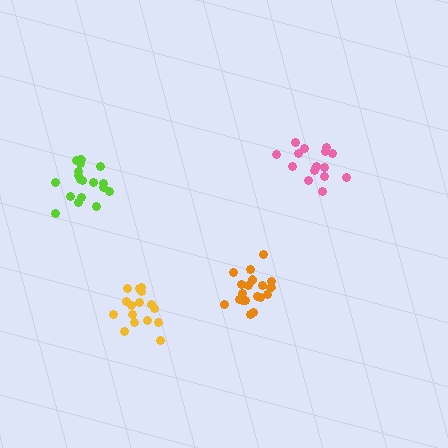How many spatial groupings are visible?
There are 4 spatial groupings.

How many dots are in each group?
Group 1: 19 dots, Group 2: 19 dots, Group 3: 15 dots, Group 4: 16 dots (69 total).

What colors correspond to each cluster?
The clusters are colored: lime, orange, pink, yellow.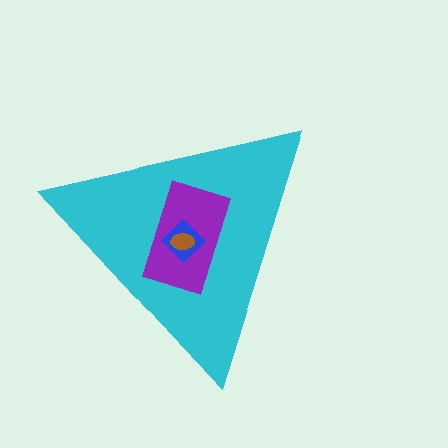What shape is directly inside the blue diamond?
The brown ellipse.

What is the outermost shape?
The cyan triangle.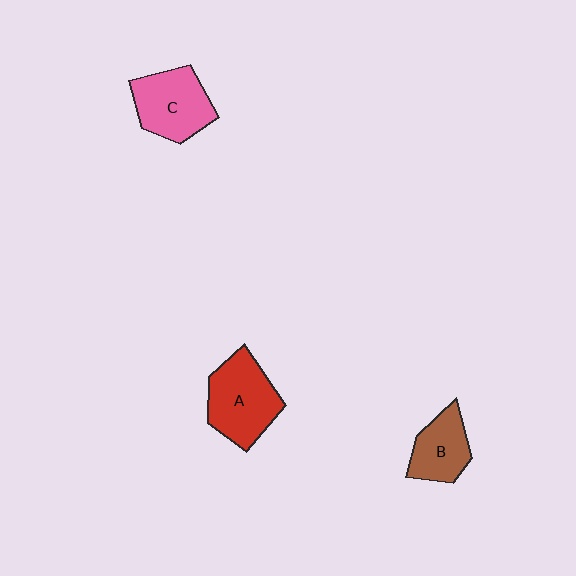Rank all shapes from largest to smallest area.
From largest to smallest: A (red), C (pink), B (brown).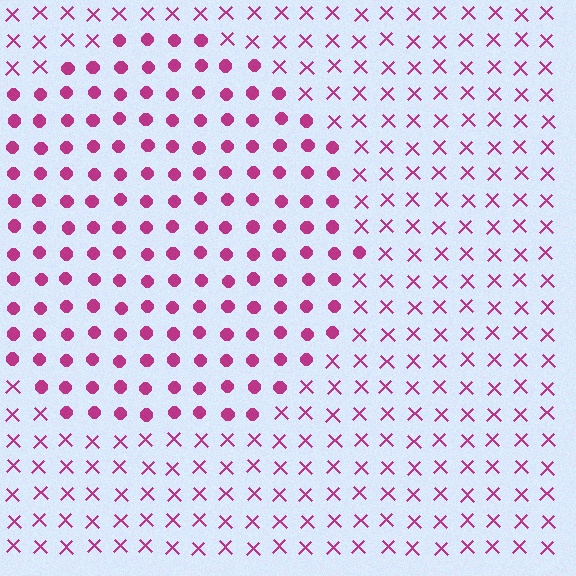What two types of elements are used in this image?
The image uses circles inside the circle region and X marks outside it.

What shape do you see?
I see a circle.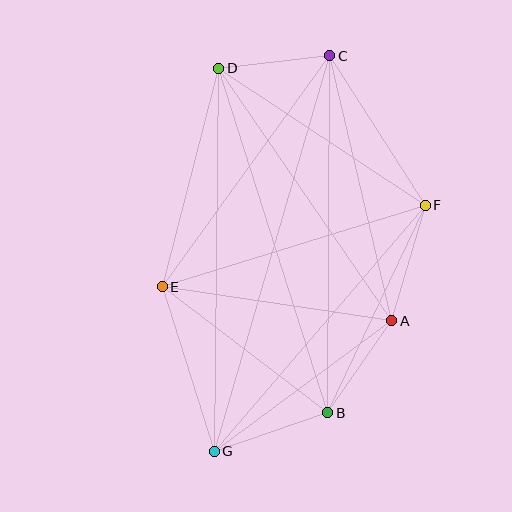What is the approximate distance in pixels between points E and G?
The distance between E and G is approximately 172 pixels.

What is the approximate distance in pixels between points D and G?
The distance between D and G is approximately 383 pixels.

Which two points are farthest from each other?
Points C and G are farthest from each other.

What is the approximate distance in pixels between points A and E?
The distance between A and E is approximately 232 pixels.